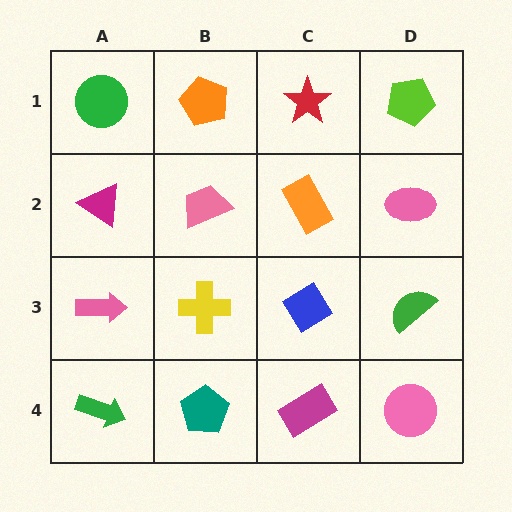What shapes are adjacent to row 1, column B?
A pink trapezoid (row 2, column B), a green circle (row 1, column A), a red star (row 1, column C).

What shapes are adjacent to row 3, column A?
A magenta triangle (row 2, column A), a green arrow (row 4, column A), a yellow cross (row 3, column B).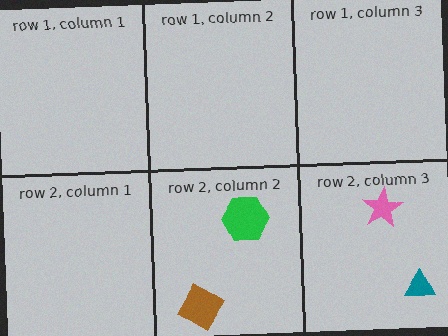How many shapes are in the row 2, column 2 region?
2.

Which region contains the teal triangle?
The row 2, column 3 region.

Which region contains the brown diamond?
The row 2, column 2 region.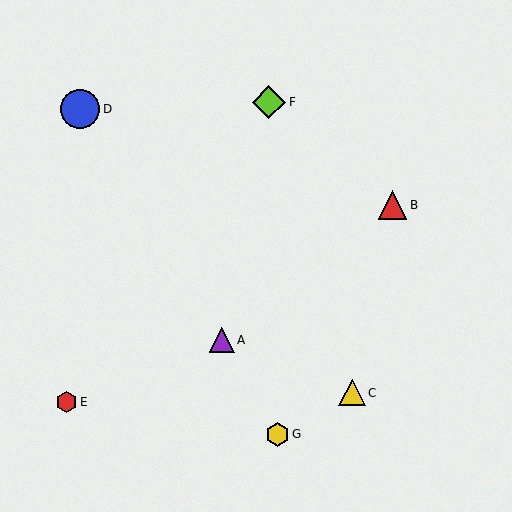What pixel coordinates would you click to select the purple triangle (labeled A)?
Click at (222, 340) to select the purple triangle A.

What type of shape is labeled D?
Shape D is a blue circle.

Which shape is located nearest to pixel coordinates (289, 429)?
The yellow hexagon (labeled G) at (277, 434) is nearest to that location.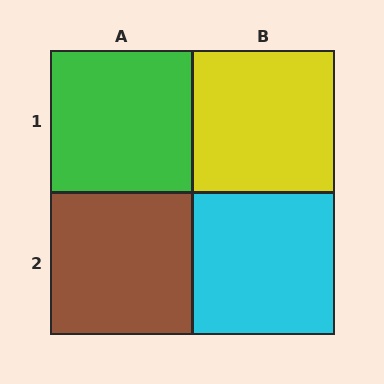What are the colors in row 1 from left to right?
Green, yellow.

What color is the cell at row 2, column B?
Cyan.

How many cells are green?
1 cell is green.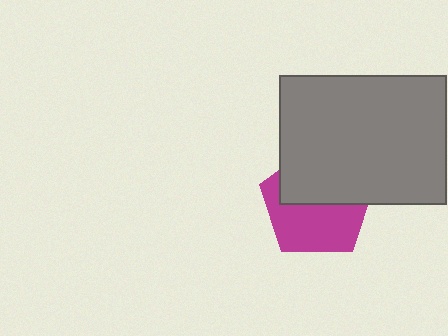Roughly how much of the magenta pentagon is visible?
About half of it is visible (roughly 52%).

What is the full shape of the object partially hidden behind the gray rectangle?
The partially hidden object is a magenta pentagon.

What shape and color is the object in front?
The object in front is a gray rectangle.